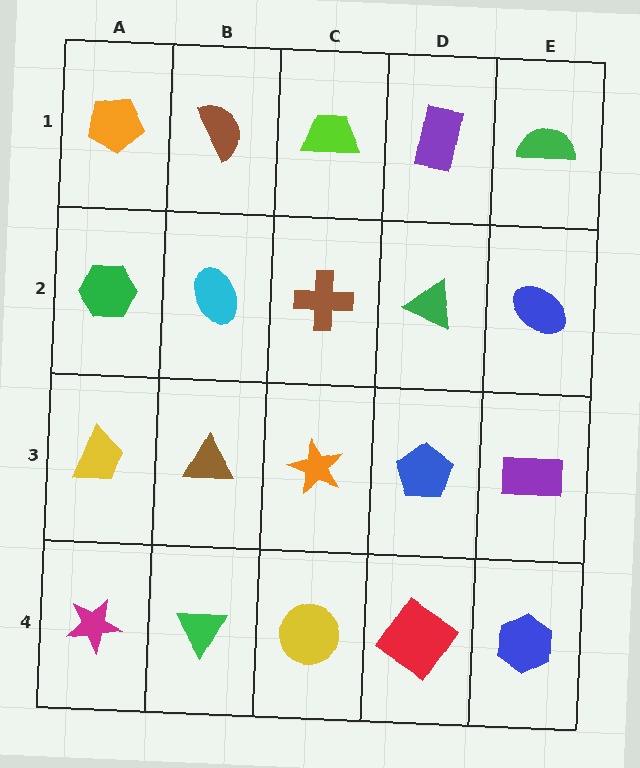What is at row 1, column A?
An orange pentagon.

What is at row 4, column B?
A green triangle.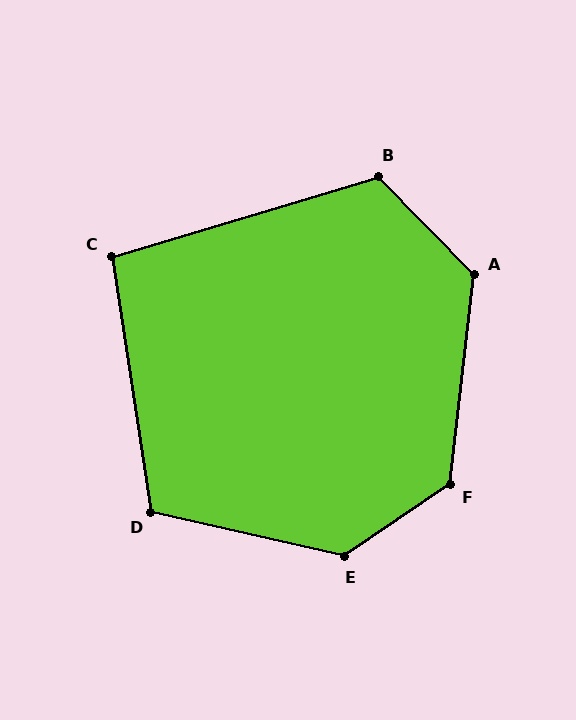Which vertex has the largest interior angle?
E, at approximately 133 degrees.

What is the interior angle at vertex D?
Approximately 112 degrees (obtuse).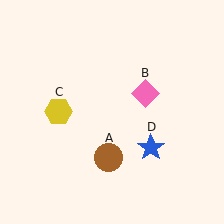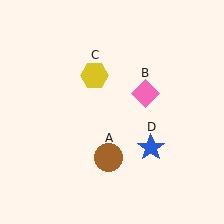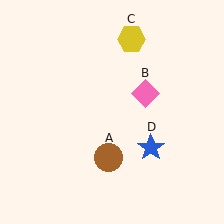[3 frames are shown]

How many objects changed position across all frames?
1 object changed position: yellow hexagon (object C).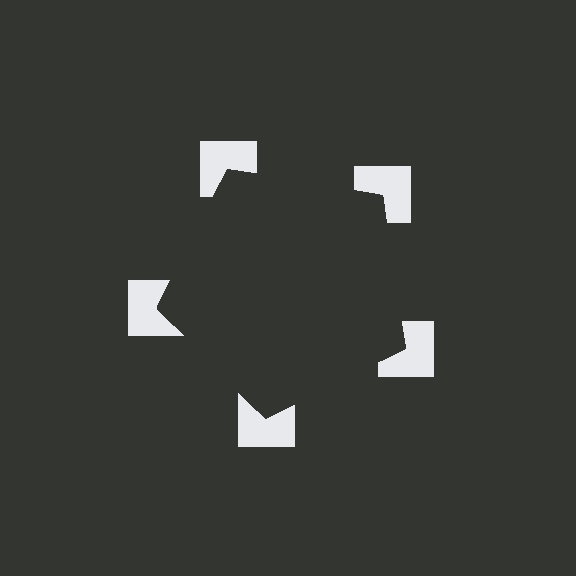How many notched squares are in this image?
There are 5 — one at each vertex of the illusory pentagon.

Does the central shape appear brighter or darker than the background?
It typically appears slightly darker than the background, even though no actual brightness change is drawn.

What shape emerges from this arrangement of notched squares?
An illusory pentagon — its edges are inferred from the aligned wedge cuts in the notched squares, not physically drawn.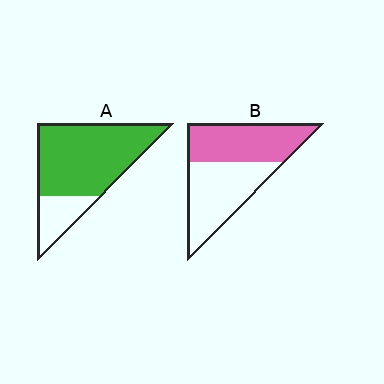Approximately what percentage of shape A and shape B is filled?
A is approximately 75% and B is approximately 50%.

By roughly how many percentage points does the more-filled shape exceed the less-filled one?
By roughly 30 percentage points (A over B).